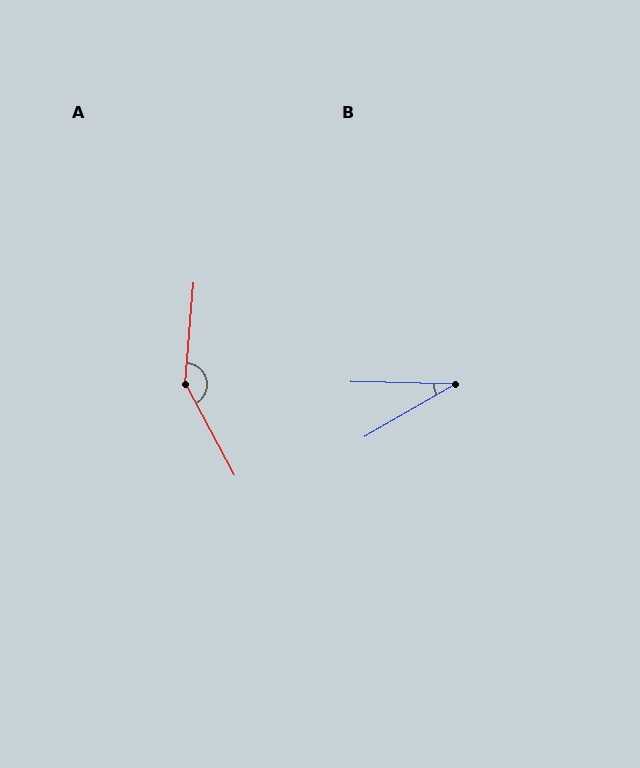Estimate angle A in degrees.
Approximately 147 degrees.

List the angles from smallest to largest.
B (32°), A (147°).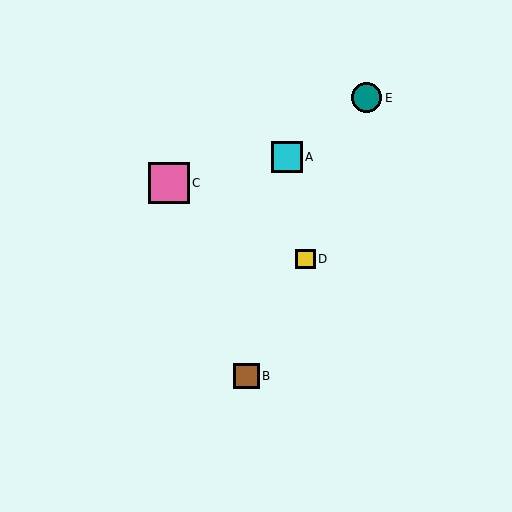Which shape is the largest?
The pink square (labeled C) is the largest.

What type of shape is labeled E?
Shape E is a teal circle.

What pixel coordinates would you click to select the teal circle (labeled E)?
Click at (367, 98) to select the teal circle E.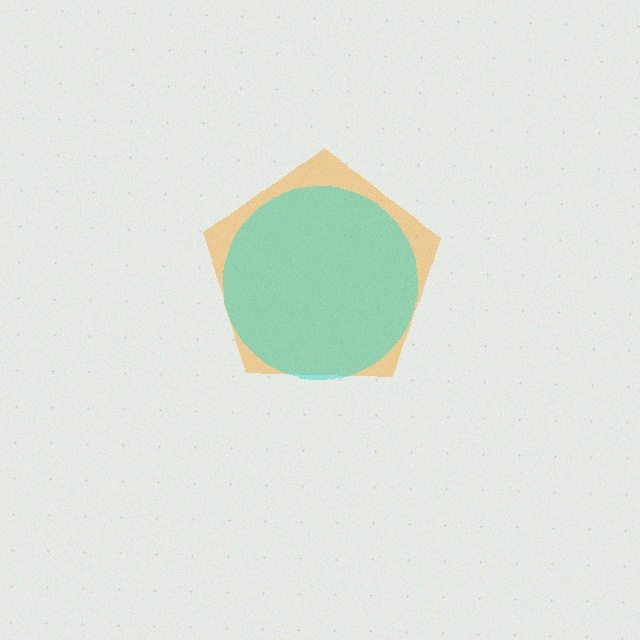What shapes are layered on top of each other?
The layered shapes are: an orange pentagon, a cyan circle.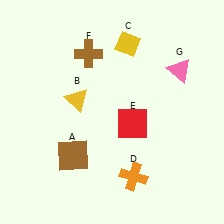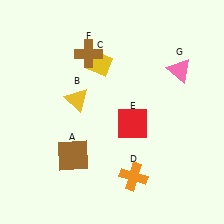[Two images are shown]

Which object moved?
The yellow diamond (C) moved left.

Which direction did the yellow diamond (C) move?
The yellow diamond (C) moved left.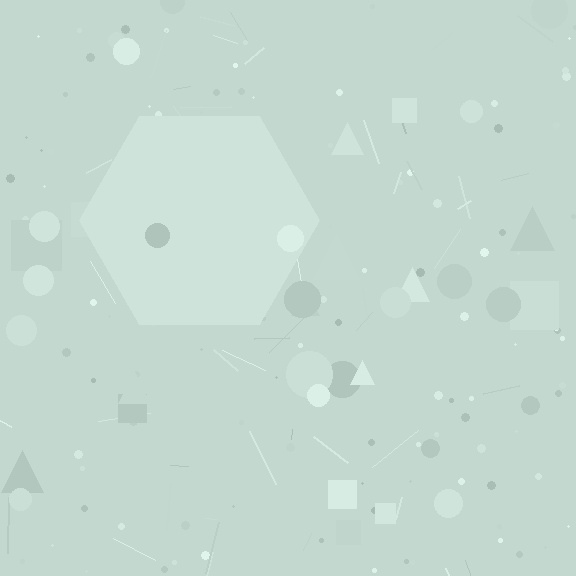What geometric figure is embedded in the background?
A hexagon is embedded in the background.